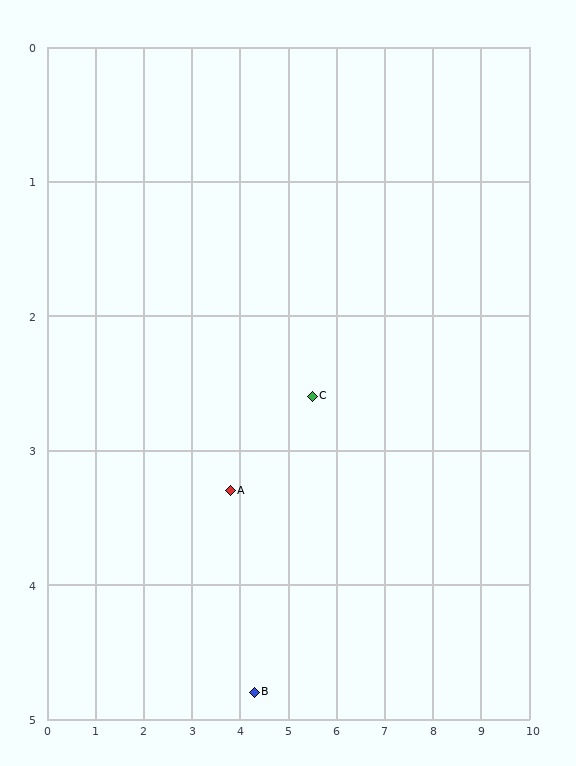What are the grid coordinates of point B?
Point B is at approximately (4.3, 4.8).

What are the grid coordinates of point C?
Point C is at approximately (5.5, 2.6).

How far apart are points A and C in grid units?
Points A and C are about 1.8 grid units apart.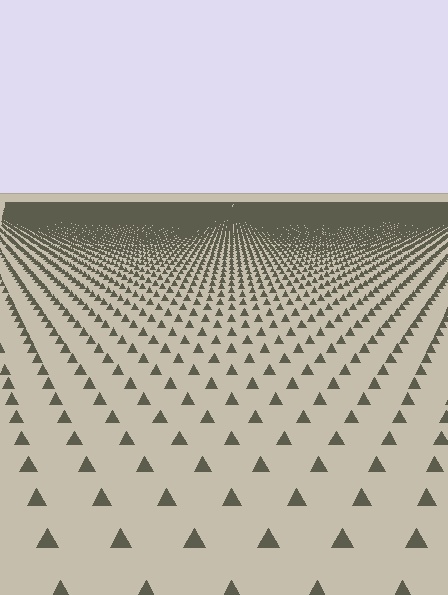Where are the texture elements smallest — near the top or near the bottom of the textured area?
Near the top.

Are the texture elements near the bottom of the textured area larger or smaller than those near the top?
Larger. Near the bottom, elements are closer to the viewer and appear at a bigger on-screen size.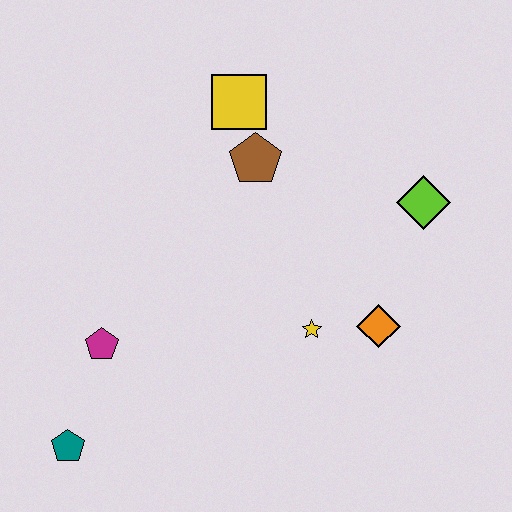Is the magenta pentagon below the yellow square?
Yes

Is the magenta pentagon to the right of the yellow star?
No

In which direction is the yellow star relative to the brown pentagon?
The yellow star is below the brown pentagon.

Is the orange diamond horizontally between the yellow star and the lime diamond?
Yes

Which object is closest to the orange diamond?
The yellow star is closest to the orange diamond.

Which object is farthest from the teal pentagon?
The lime diamond is farthest from the teal pentagon.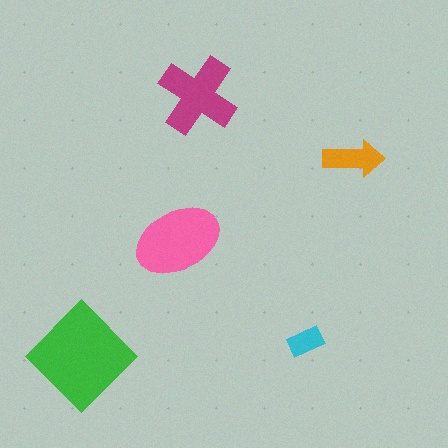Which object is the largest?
The green diamond.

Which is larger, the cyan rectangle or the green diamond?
The green diamond.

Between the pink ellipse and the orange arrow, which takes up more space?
The pink ellipse.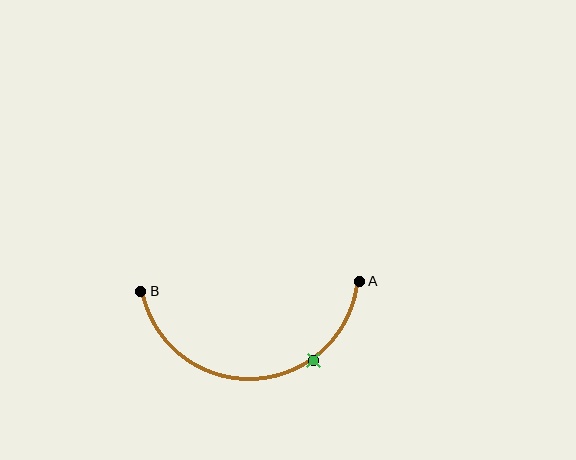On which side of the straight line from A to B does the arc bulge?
The arc bulges below the straight line connecting A and B.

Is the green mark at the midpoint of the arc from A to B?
No. The green mark lies on the arc but is closer to endpoint A. The arc midpoint would be at the point on the curve equidistant along the arc from both A and B.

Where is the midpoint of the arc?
The arc midpoint is the point on the curve farthest from the straight line joining A and B. It sits below that line.